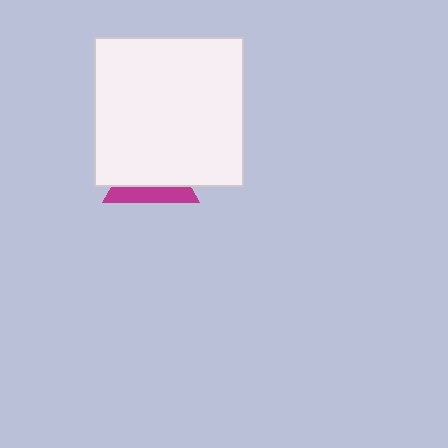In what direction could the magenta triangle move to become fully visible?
The magenta triangle could move down. That would shift it out from behind the white square entirely.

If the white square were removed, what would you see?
You would see the complete magenta triangle.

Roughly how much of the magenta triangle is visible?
A small part of it is visible (roughly 34%).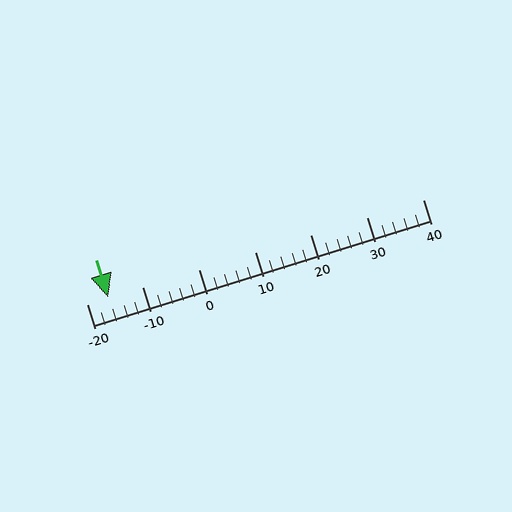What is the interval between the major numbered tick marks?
The major tick marks are spaced 10 units apart.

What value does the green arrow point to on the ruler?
The green arrow points to approximately -16.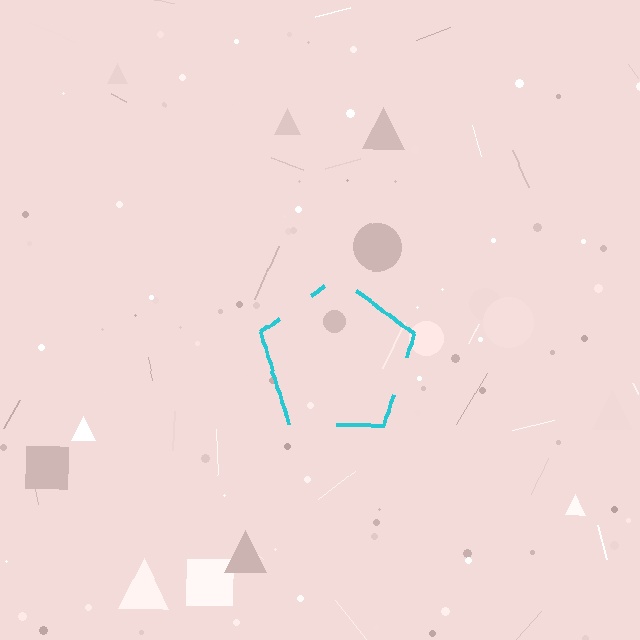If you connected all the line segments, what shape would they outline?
They would outline a pentagon.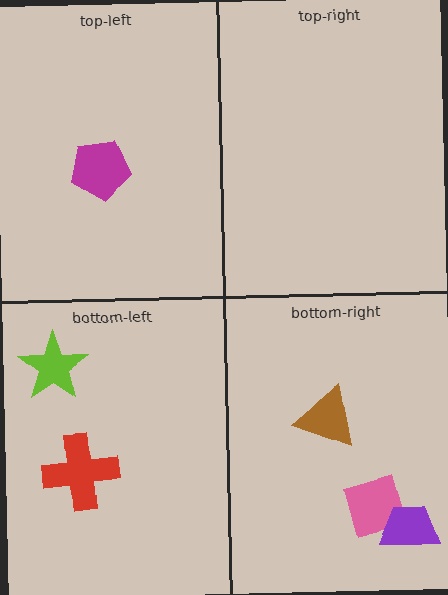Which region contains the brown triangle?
The bottom-right region.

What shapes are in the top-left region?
The magenta pentagon.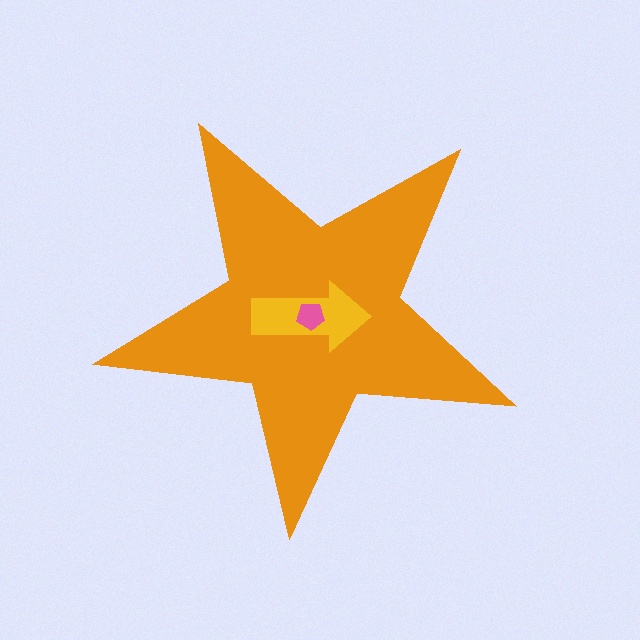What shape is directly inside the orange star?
The yellow arrow.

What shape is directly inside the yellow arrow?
The pink pentagon.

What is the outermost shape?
The orange star.